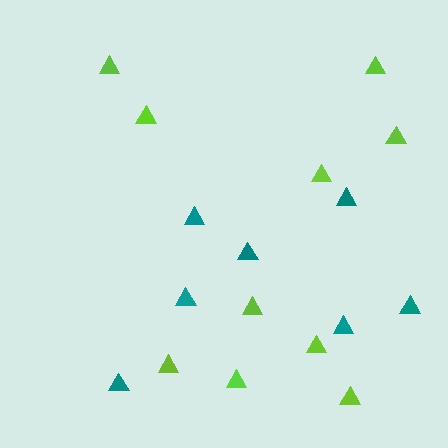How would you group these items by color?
There are 2 groups: one group of lime triangles (10) and one group of teal triangles (7).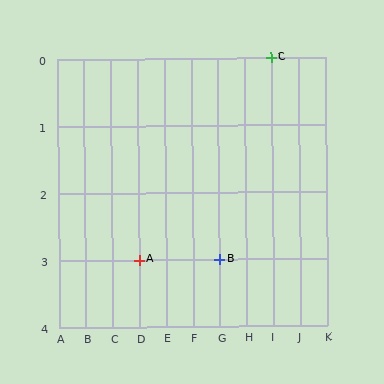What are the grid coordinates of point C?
Point C is at grid coordinates (I, 0).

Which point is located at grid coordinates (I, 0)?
Point C is at (I, 0).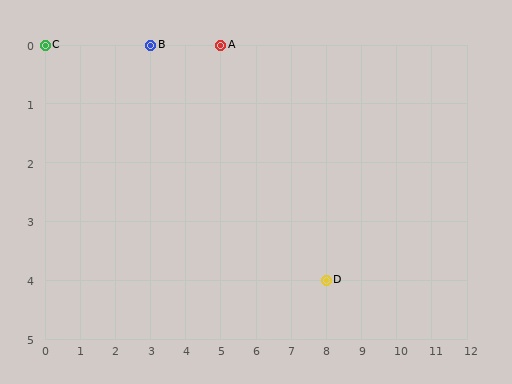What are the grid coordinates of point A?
Point A is at grid coordinates (5, 0).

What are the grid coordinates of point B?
Point B is at grid coordinates (3, 0).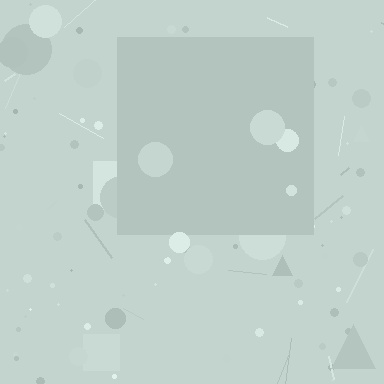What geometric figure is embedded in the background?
A square is embedded in the background.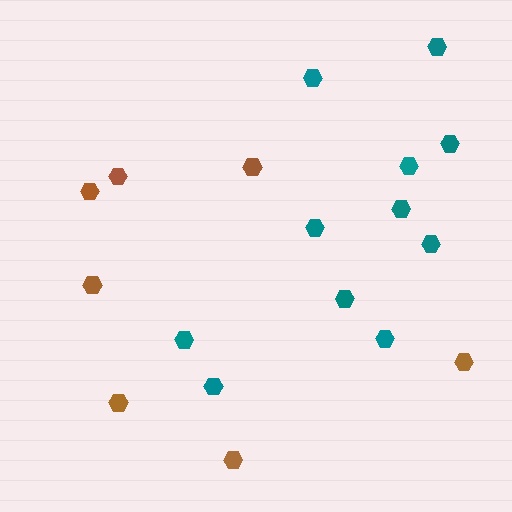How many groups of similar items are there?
There are 2 groups: one group of teal hexagons (11) and one group of brown hexagons (7).